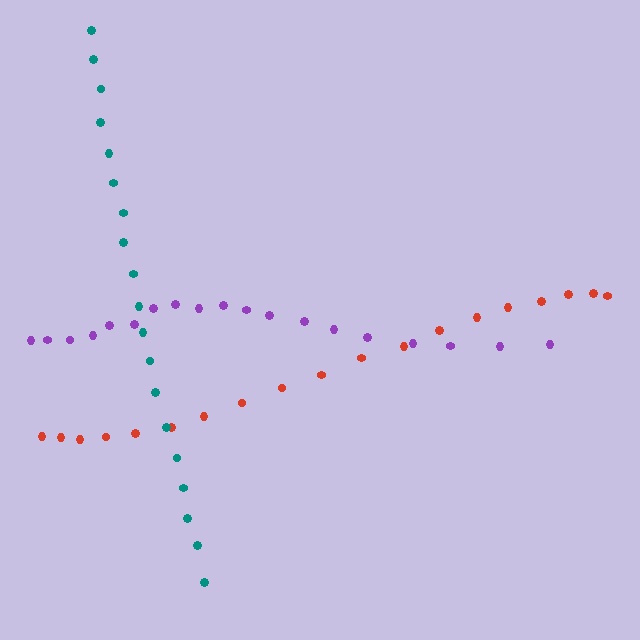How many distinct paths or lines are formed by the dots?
There are 3 distinct paths.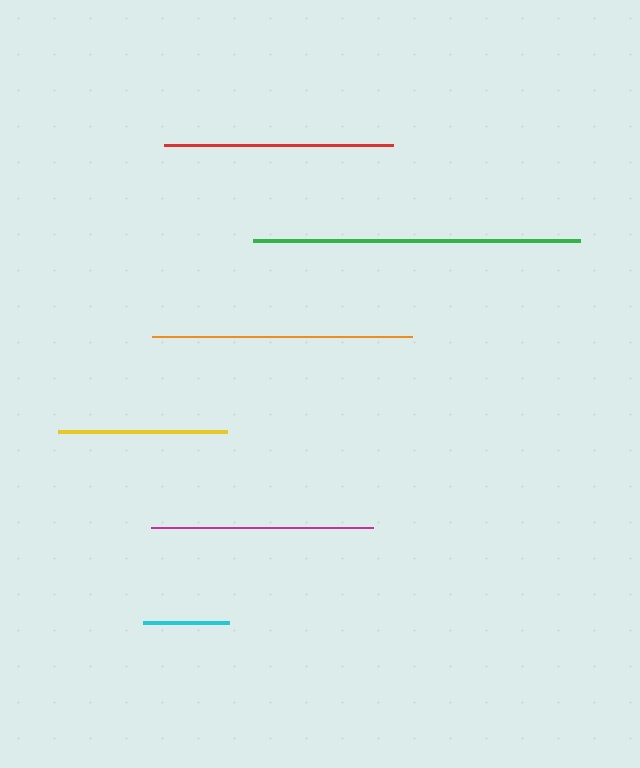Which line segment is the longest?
The green line is the longest at approximately 327 pixels.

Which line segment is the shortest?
The cyan line is the shortest at approximately 86 pixels.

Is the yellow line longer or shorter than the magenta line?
The magenta line is longer than the yellow line.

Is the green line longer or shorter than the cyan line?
The green line is longer than the cyan line.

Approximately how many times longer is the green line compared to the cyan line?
The green line is approximately 3.8 times the length of the cyan line.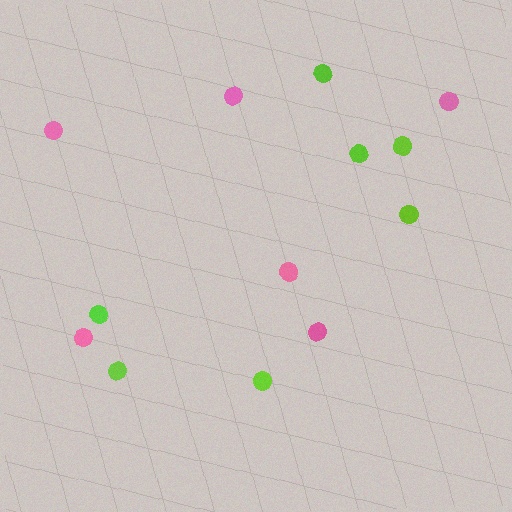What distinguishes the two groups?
There are 2 groups: one group of pink circles (6) and one group of lime circles (7).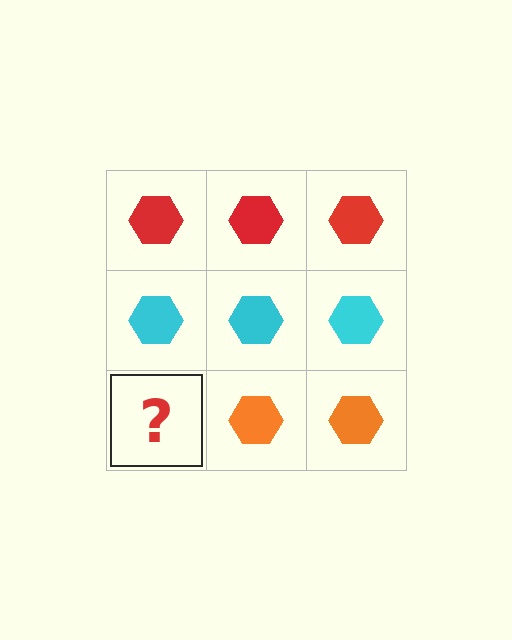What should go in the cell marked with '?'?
The missing cell should contain an orange hexagon.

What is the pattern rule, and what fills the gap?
The rule is that each row has a consistent color. The gap should be filled with an orange hexagon.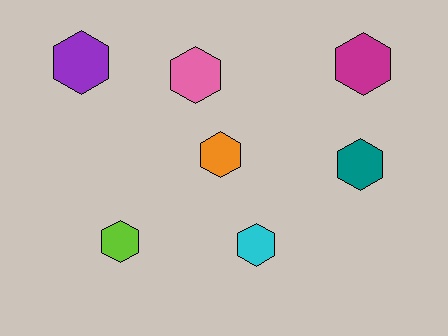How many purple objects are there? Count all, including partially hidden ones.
There is 1 purple object.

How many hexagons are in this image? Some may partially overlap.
There are 7 hexagons.